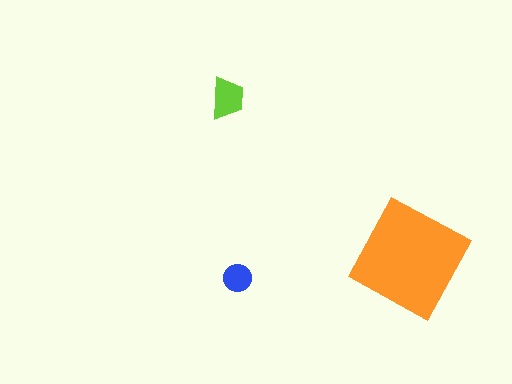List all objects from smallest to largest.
The blue circle, the lime trapezoid, the orange square.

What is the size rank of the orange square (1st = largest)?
1st.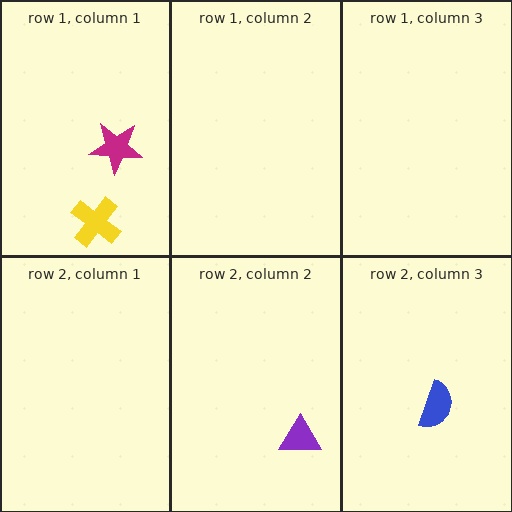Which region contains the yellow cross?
The row 1, column 1 region.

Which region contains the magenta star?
The row 1, column 1 region.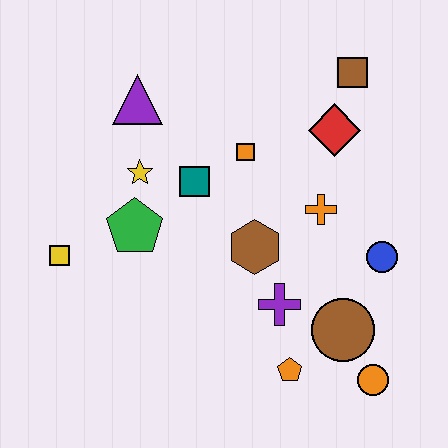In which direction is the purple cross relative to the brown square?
The purple cross is below the brown square.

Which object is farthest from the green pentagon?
The orange circle is farthest from the green pentagon.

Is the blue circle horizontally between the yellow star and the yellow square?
No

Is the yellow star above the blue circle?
Yes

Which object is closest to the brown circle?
The orange circle is closest to the brown circle.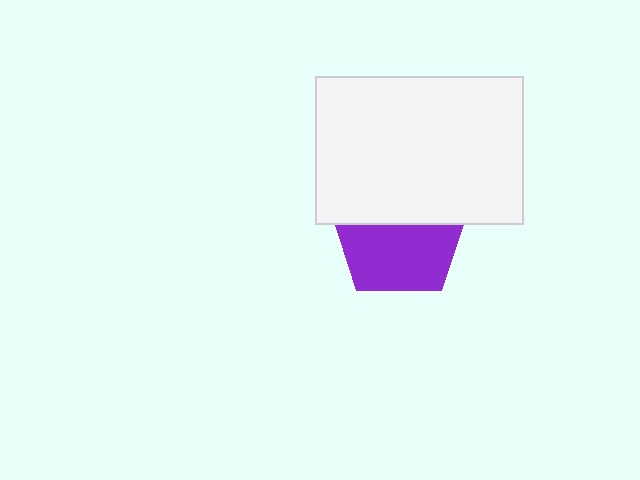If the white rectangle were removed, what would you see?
You would see the complete purple pentagon.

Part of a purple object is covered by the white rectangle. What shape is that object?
It is a pentagon.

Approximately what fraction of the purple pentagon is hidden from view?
Roughly 44% of the purple pentagon is hidden behind the white rectangle.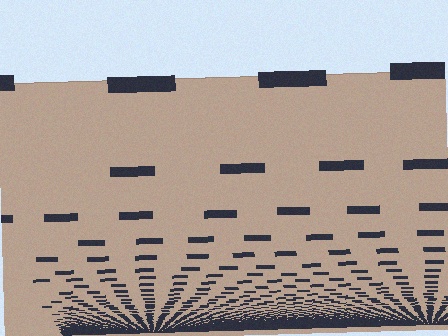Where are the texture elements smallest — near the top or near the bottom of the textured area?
Near the bottom.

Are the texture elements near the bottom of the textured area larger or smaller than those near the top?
Smaller. The gradient is inverted — elements near the bottom are smaller and denser.